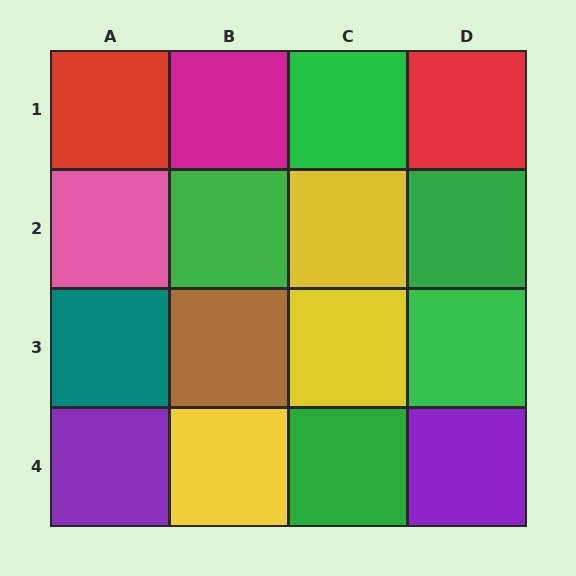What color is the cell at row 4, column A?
Purple.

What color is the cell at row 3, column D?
Green.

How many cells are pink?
1 cell is pink.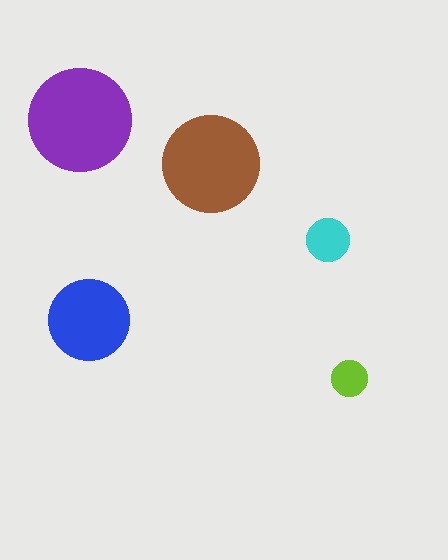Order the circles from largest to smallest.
the purple one, the brown one, the blue one, the cyan one, the lime one.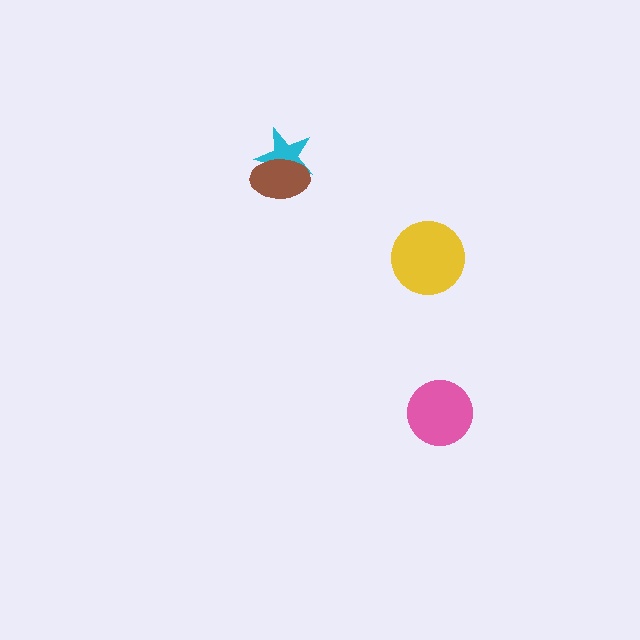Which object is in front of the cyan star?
The brown ellipse is in front of the cyan star.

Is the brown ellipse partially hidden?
No, no other shape covers it.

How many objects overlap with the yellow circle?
0 objects overlap with the yellow circle.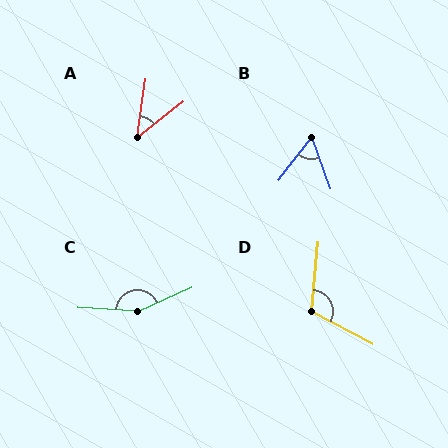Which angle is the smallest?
A, at approximately 44 degrees.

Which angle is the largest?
C, at approximately 152 degrees.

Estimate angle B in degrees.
Approximately 58 degrees.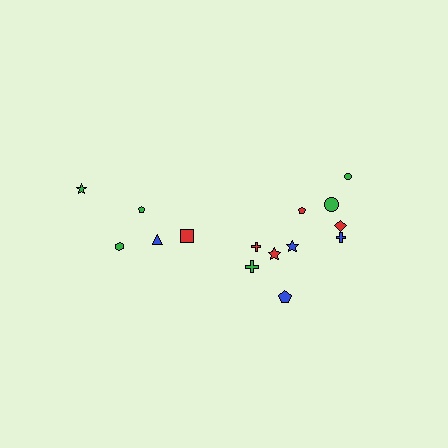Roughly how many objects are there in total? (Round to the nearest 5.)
Roughly 15 objects in total.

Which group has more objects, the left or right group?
The right group.